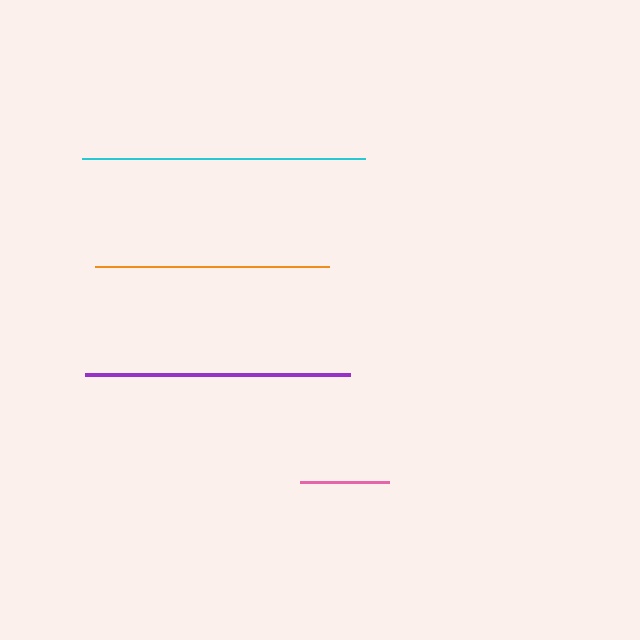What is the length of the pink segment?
The pink segment is approximately 89 pixels long.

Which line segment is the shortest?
The pink line is the shortest at approximately 89 pixels.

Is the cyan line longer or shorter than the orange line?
The cyan line is longer than the orange line.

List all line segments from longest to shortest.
From longest to shortest: cyan, purple, orange, pink.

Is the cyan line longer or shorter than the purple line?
The cyan line is longer than the purple line.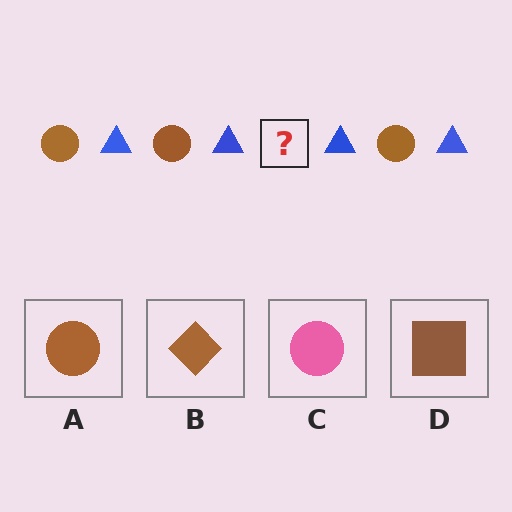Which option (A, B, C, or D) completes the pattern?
A.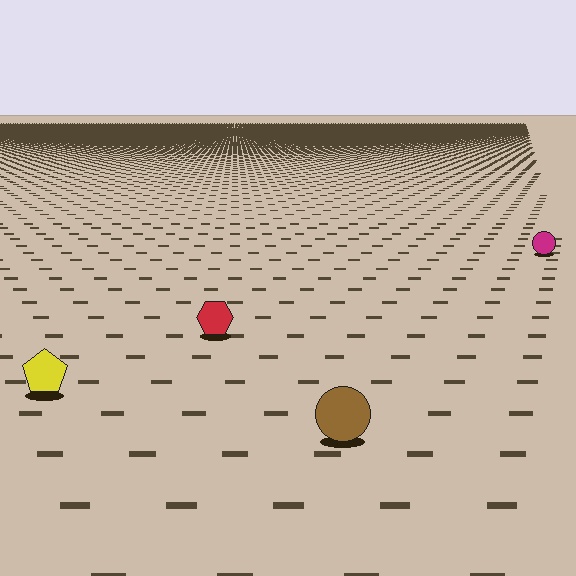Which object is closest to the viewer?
The brown circle is closest. The texture marks near it are larger and more spread out.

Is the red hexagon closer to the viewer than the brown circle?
No. The brown circle is closer — you can tell from the texture gradient: the ground texture is coarser near it.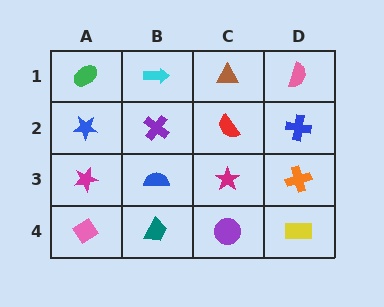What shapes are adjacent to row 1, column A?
A blue star (row 2, column A), a cyan arrow (row 1, column B).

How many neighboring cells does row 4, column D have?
2.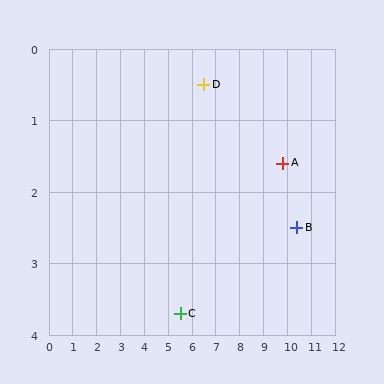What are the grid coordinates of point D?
Point D is at approximately (6.5, 0.5).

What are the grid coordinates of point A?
Point A is at approximately (9.8, 1.6).